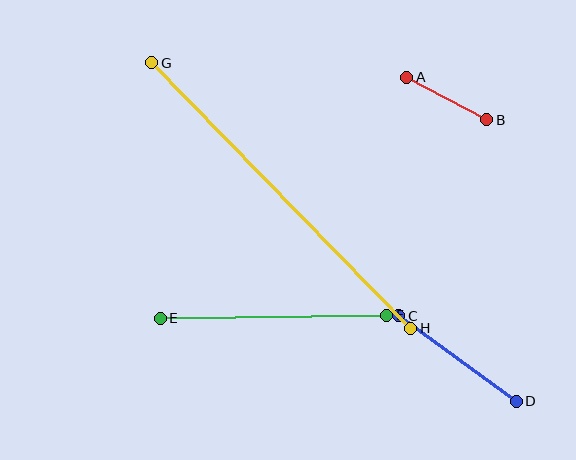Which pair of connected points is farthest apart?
Points G and H are farthest apart.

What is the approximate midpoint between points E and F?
The midpoint is at approximately (273, 317) pixels.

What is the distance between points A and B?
The distance is approximately 91 pixels.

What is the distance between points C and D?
The distance is approximately 145 pixels.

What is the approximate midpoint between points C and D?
The midpoint is at approximately (457, 358) pixels.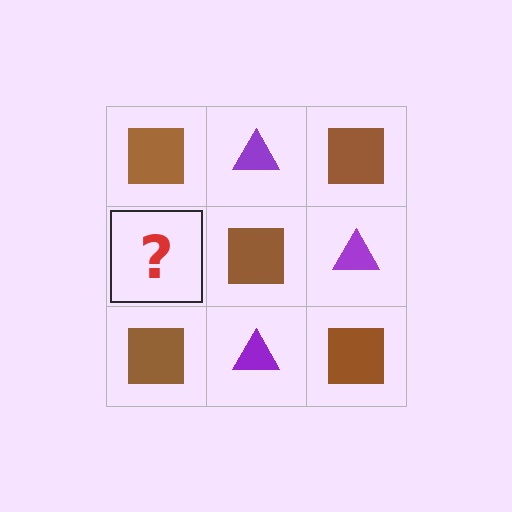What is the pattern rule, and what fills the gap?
The rule is that it alternates brown square and purple triangle in a checkerboard pattern. The gap should be filled with a purple triangle.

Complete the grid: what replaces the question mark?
The question mark should be replaced with a purple triangle.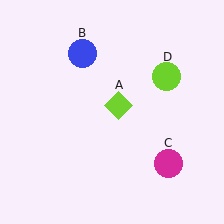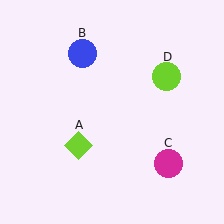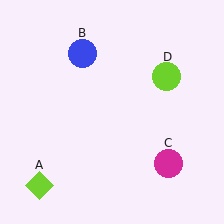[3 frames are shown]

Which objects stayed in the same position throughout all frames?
Blue circle (object B) and magenta circle (object C) and lime circle (object D) remained stationary.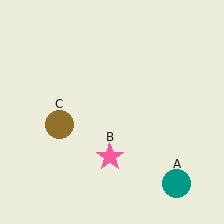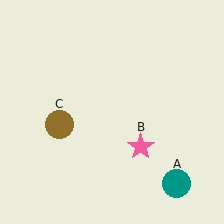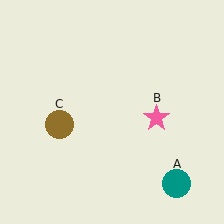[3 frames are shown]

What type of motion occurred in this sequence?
The pink star (object B) rotated counterclockwise around the center of the scene.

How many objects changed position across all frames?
1 object changed position: pink star (object B).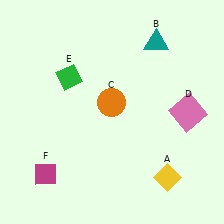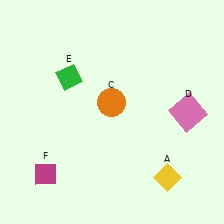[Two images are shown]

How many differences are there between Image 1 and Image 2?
There is 1 difference between the two images.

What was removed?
The teal triangle (B) was removed in Image 2.